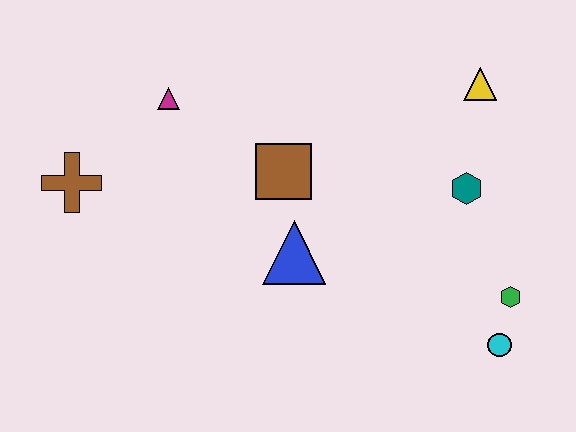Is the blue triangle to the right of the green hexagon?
No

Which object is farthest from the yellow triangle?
The brown cross is farthest from the yellow triangle.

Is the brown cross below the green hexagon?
No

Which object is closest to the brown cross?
The magenta triangle is closest to the brown cross.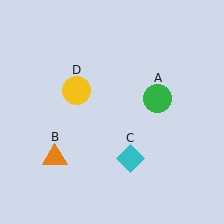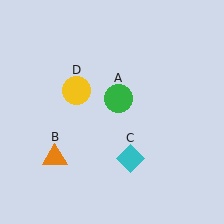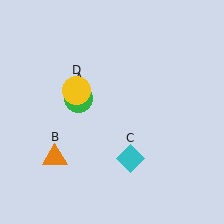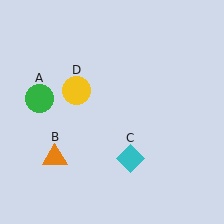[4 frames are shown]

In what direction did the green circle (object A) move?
The green circle (object A) moved left.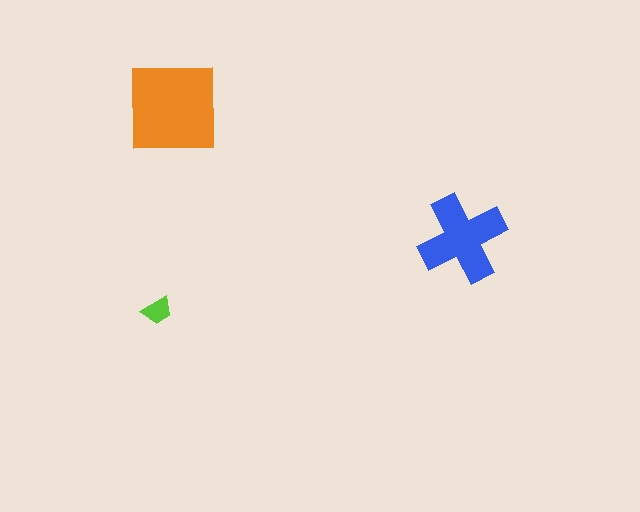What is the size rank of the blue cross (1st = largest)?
2nd.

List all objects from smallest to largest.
The lime trapezoid, the blue cross, the orange square.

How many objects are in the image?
There are 3 objects in the image.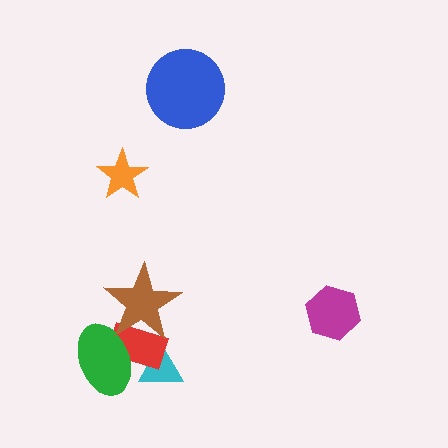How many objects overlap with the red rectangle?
3 objects overlap with the red rectangle.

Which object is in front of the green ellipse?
The brown star is in front of the green ellipse.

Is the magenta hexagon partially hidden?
No, no other shape covers it.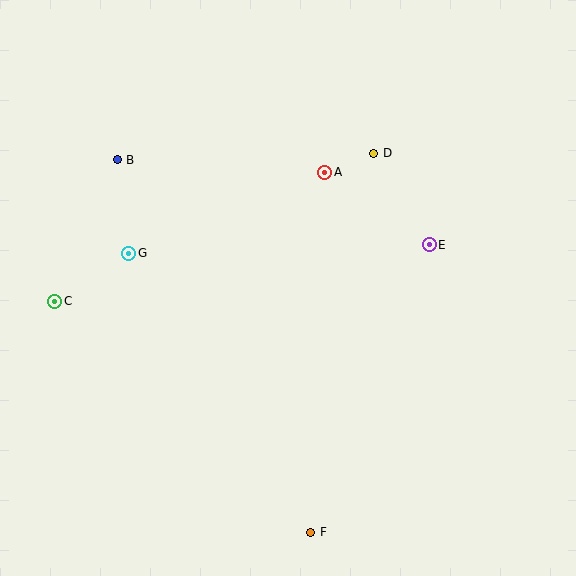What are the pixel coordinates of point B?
Point B is at (117, 160).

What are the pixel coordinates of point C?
Point C is at (55, 301).